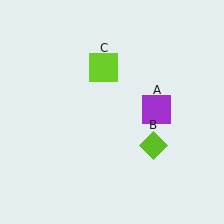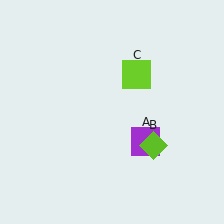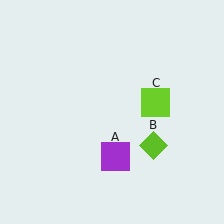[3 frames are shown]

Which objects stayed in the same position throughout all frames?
Lime diamond (object B) remained stationary.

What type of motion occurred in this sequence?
The purple square (object A), lime square (object C) rotated clockwise around the center of the scene.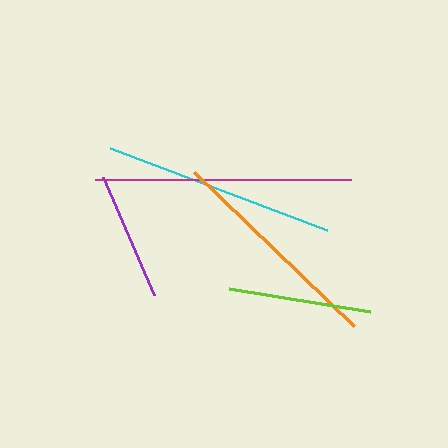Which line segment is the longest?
The magenta line is the longest at approximately 256 pixels.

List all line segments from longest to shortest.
From longest to shortest: magenta, cyan, orange, lime, purple.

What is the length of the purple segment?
The purple segment is approximately 128 pixels long.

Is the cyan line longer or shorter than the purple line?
The cyan line is longer than the purple line.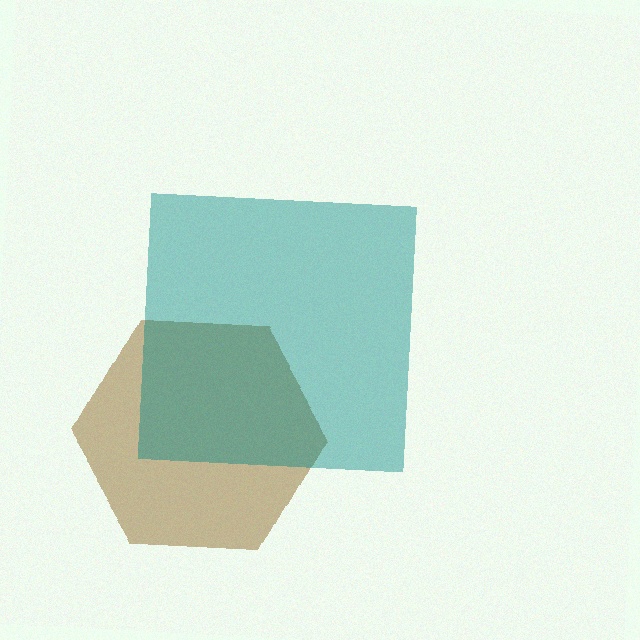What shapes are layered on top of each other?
The layered shapes are: a brown hexagon, a teal square.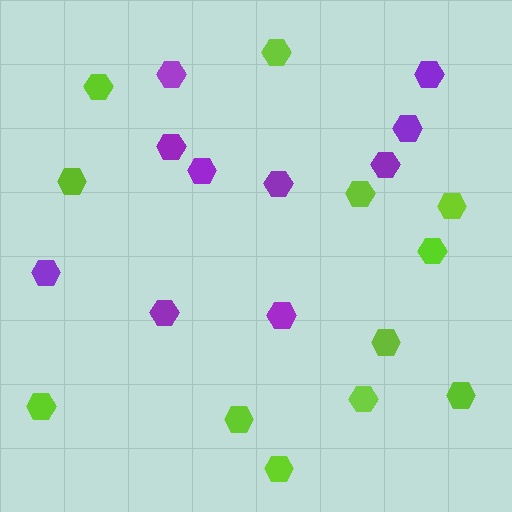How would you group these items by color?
There are 2 groups: one group of lime hexagons (12) and one group of purple hexagons (10).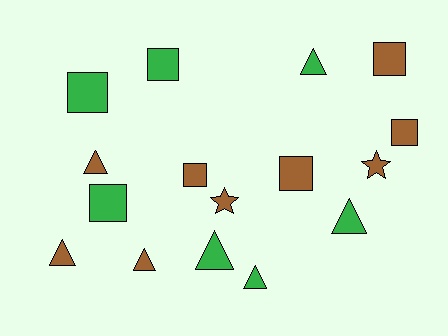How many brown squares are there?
There are 4 brown squares.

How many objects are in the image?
There are 16 objects.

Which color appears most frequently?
Brown, with 9 objects.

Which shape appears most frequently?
Triangle, with 7 objects.